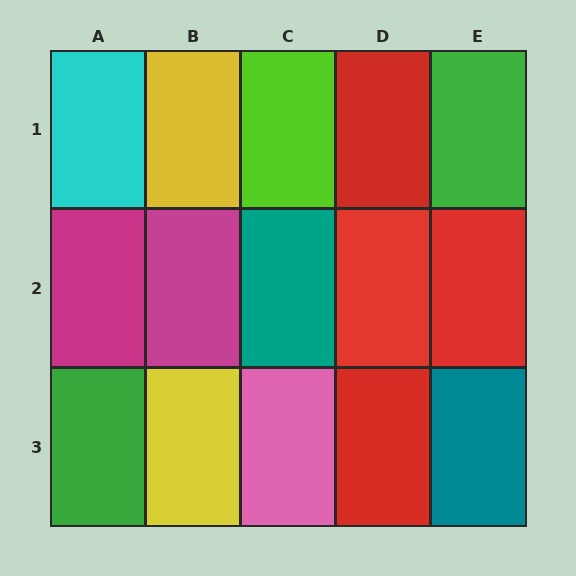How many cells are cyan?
1 cell is cyan.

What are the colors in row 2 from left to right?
Magenta, magenta, teal, red, red.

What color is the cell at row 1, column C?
Lime.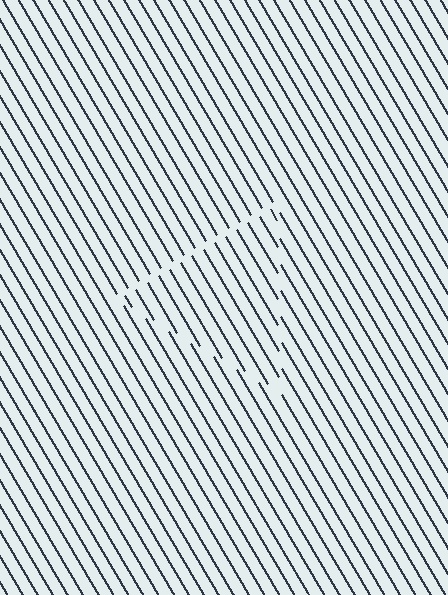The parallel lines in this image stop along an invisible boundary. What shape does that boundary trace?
An illusory triangle. The interior of the shape contains the same grating, shifted by half a period — the contour is defined by the phase discontinuity where line-ends from the inner and outer gratings abut.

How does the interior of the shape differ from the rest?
The interior of the shape contains the same grating, shifted by half a period — the contour is defined by the phase discontinuity where line-ends from the inner and outer gratings abut.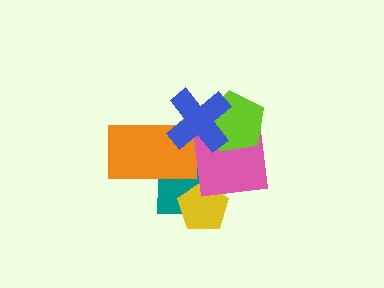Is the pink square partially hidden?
Yes, it is partially covered by another shape.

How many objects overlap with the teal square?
4 objects overlap with the teal square.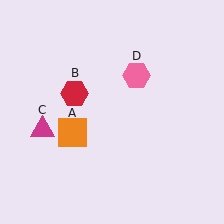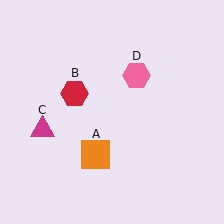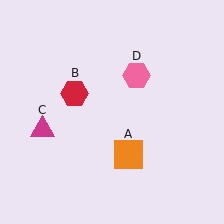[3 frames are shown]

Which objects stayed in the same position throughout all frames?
Red hexagon (object B) and magenta triangle (object C) and pink hexagon (object D) remained stationary.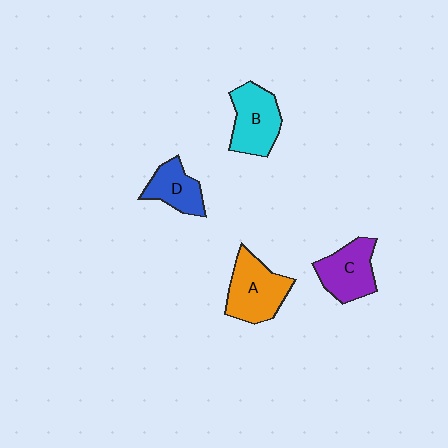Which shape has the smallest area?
Shape D (blue).